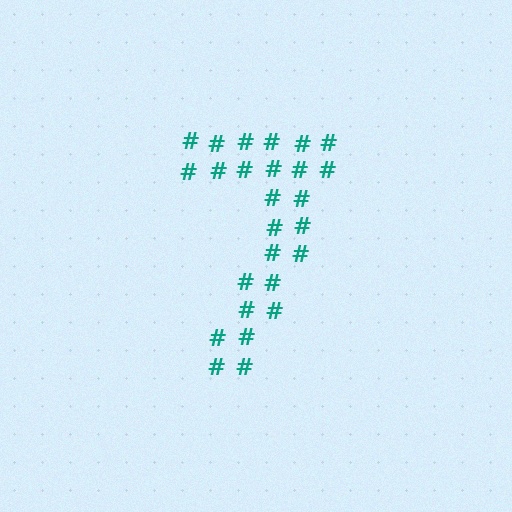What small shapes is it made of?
It is made of small hash symbols.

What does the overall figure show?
The overall figure shows the digit 7.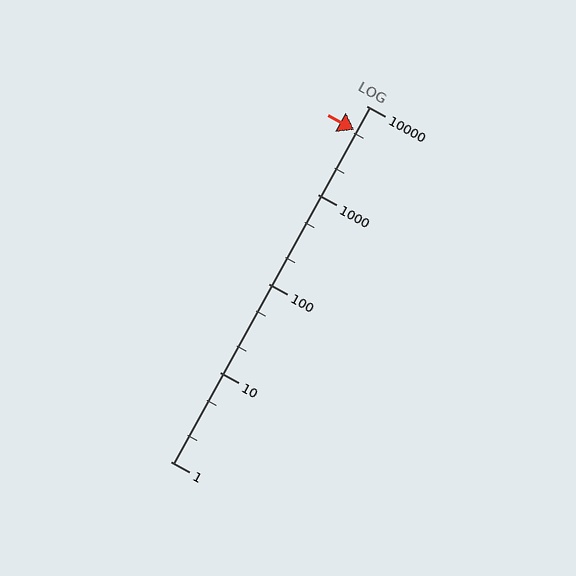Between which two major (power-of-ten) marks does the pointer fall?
The pointer is between 1000 and 10000.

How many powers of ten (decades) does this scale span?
The scale spans 4 decades, from 1 to 10000.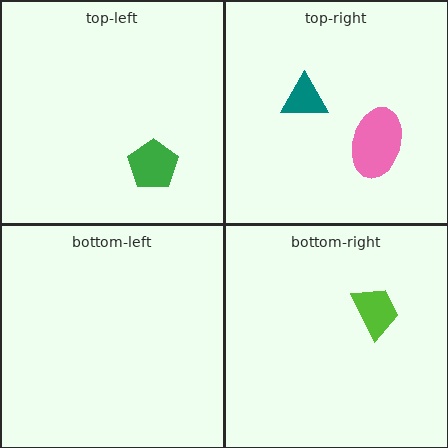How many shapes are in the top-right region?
2.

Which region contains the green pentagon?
The top-left region.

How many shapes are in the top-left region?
1.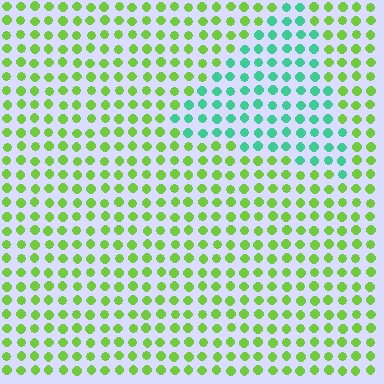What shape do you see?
I see a triangle.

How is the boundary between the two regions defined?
The boundary is defined purely by a slight shift in hue (about 59 degrees). Spacing, size, and orientation are identical on both sides.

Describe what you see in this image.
The image is filled with small lime elements in a uniform arrangement. A triangle-shaped region is visible where the elements are tinted to a slightly different hue, forming a subtle color boundary.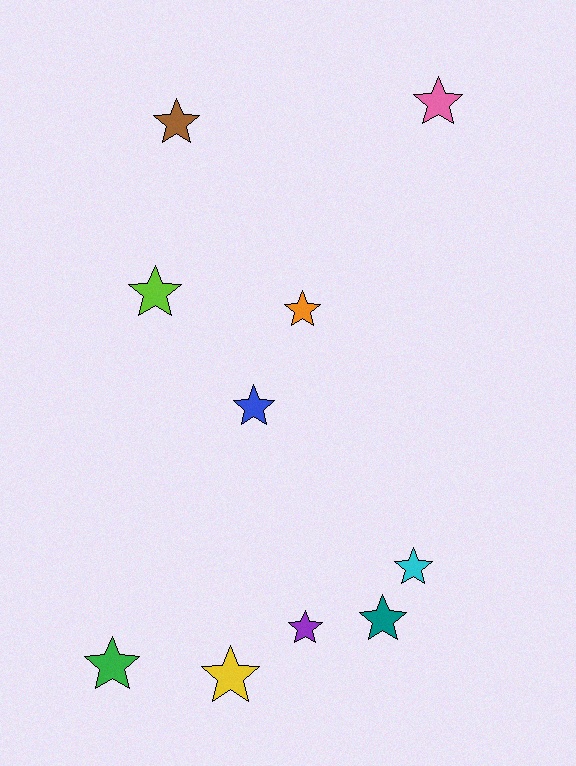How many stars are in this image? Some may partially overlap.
There are 10 stars.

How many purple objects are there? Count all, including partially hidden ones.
There is 1 purple object.